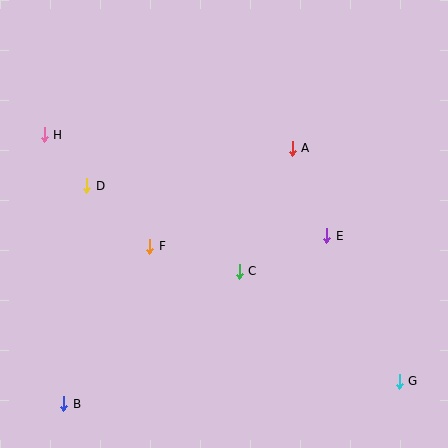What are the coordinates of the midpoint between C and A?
The midpoint between C and A is at (266, 210).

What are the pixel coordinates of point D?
Point D is at (87, 186).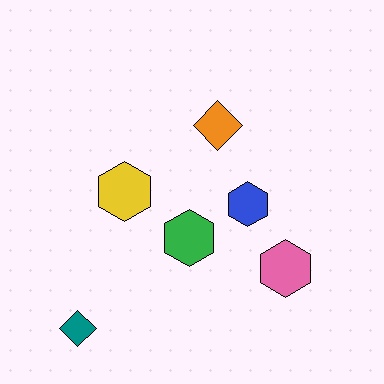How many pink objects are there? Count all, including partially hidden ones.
There is 1 pink object.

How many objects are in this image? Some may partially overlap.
There are 6 objects.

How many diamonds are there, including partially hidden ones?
There are 2 diamonds.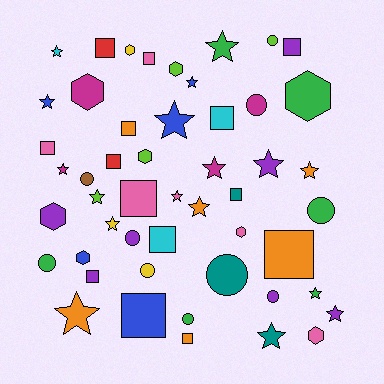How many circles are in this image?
There are 10 circles.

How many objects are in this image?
There are 50 objects.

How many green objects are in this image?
There are 6 green objects.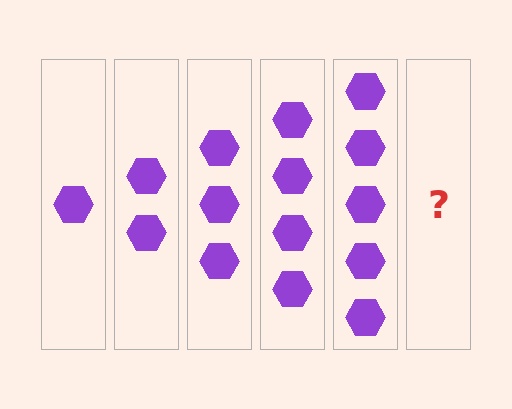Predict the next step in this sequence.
The next step is 6 hexagons.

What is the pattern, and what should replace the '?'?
The pattern is that each step adds one more hexagon. The '?' should be 6 hexagons.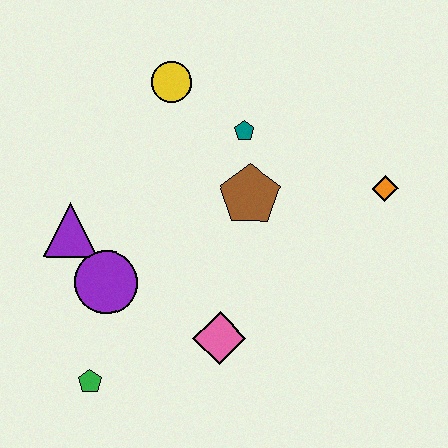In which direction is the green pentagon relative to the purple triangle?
The green pentagon is below the purple triangle.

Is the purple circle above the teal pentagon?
No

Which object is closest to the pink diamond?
The purple circle is closest to the pink diamond.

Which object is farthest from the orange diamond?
The green pentagon is farthest from the orange diamond.